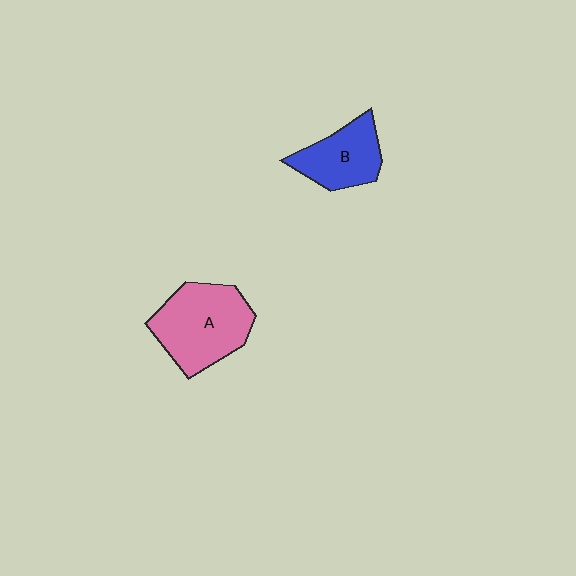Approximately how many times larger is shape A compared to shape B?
Approximately 1.5 times.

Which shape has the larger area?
Shape A (pink).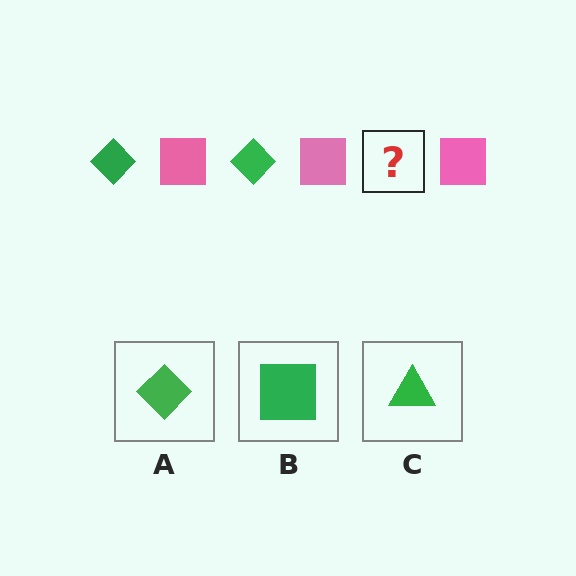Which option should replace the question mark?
Option A.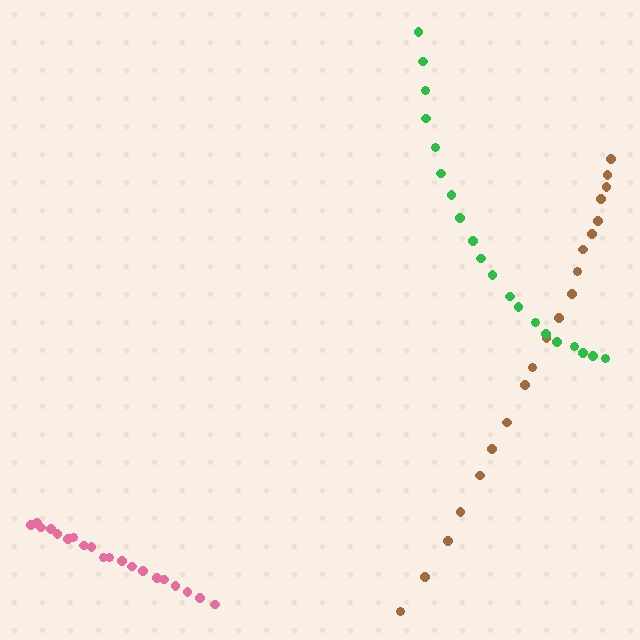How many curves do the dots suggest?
There are 3 distinct paths.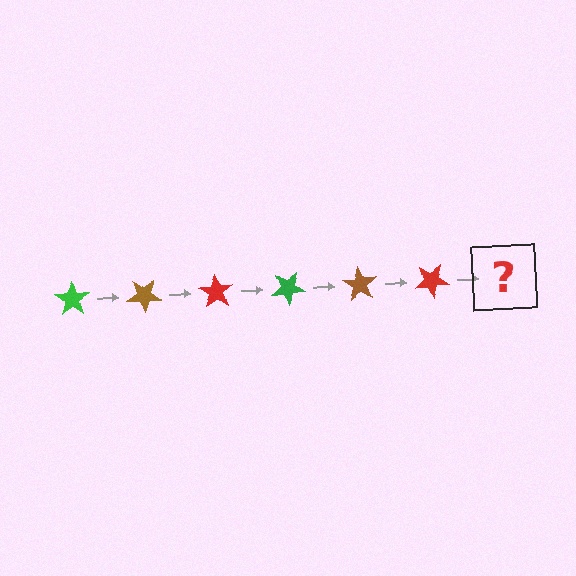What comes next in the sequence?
The next element should be a green star, rotated 210 degrees from the start.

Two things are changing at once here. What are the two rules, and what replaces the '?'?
The two rules are that it rotates 35 degrees each step and the color cycles through green, brown, and red. The '?' should be a green star, rotated 210 degrees from the start.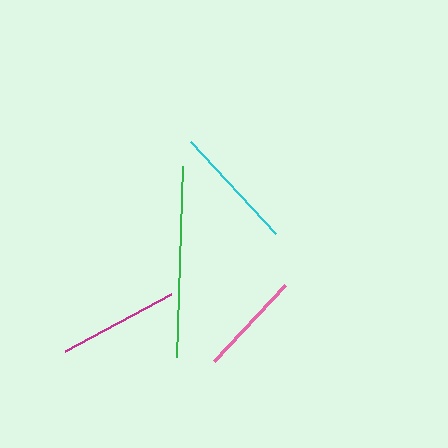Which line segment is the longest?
The green line is the longest at approximately 191 pixels.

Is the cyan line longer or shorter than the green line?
The green line is longer than the cyan line.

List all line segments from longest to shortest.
From longest to shortest: green, cyan, magenta, pink.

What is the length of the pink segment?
The pink segment is approximately 105 pixels long.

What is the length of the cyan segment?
The cyan segment is approximately 125 pixels long.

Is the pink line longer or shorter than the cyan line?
The cyan line is longer than the pink line.